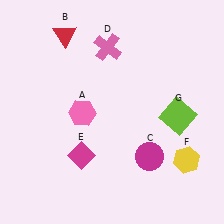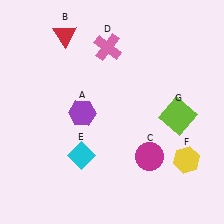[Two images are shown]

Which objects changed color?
A changed from pink to purple. E changed from magenta to cyan.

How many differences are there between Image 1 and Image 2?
There are 2 differences between the two images.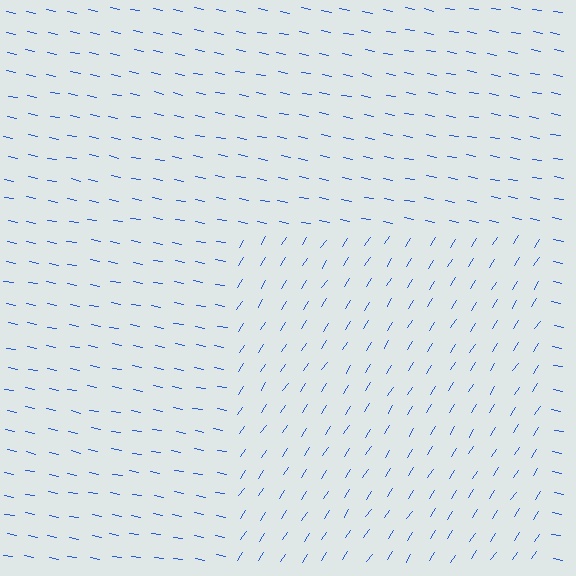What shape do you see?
I see a rectangle.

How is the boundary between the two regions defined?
The boundary is defined purely by a change in line orientation (approximately 68 degrees difference). All lines are the same color and thickness.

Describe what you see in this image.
The image is filled with small blue line segments. A rectangle region in the image has lines oriented differently from the surrounding lines, creating a visible texture boundary.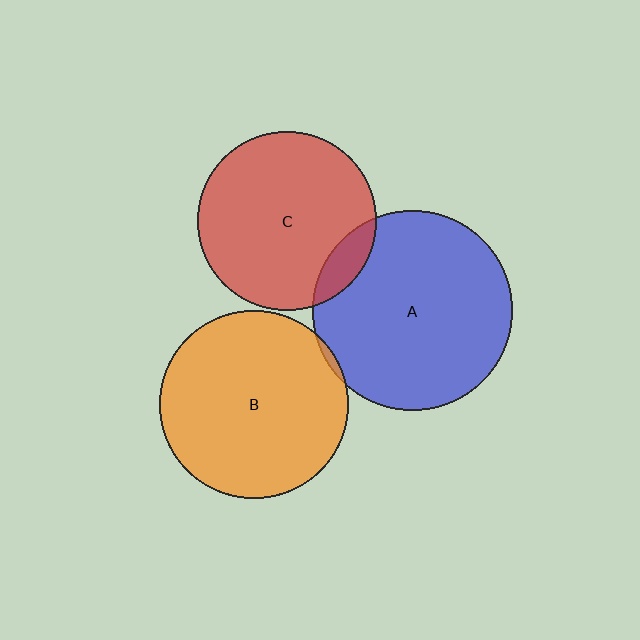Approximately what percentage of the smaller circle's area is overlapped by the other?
Approximately 10%.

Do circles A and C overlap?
Yes.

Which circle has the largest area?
Circle A (blue).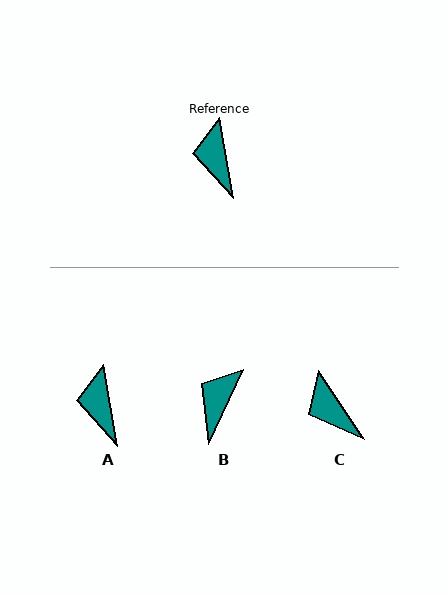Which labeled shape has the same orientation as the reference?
A.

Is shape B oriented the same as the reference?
No, it is off by about 35 degrees.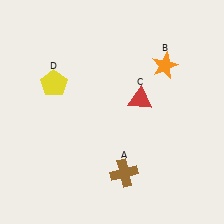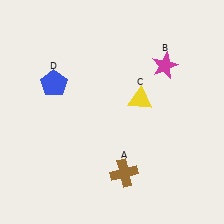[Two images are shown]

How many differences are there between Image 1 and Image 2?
There are 3 differences between the two images.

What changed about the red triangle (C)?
In Image 1, C is red. In Image 2, it changed to yellow.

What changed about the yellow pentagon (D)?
In Image 1, D is yellow. In Image 2, it changed to blue.